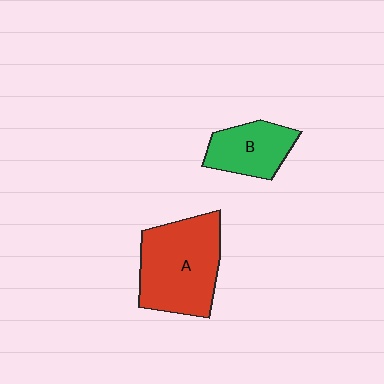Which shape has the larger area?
Shape A (red).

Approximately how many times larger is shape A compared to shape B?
Approximately 1.8 times.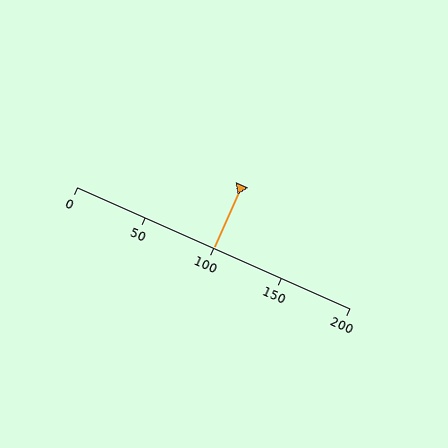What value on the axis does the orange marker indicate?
The marker indicates approximately 100.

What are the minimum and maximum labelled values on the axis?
The axis runs from 0 to 200.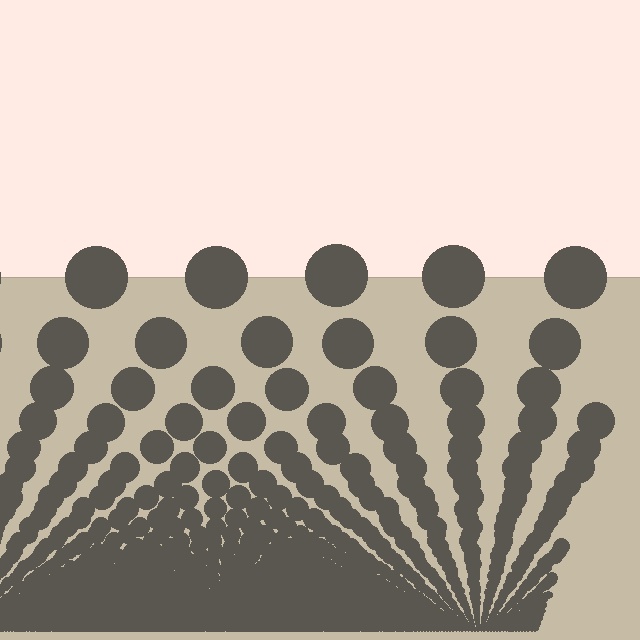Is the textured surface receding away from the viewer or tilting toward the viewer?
The surface appears to tilt toward the viewer. Texture elements get larger and sparser toward the top.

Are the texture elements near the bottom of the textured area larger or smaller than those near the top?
Smaller. The gradient is inverted — elements near the bottom are smaller and denser.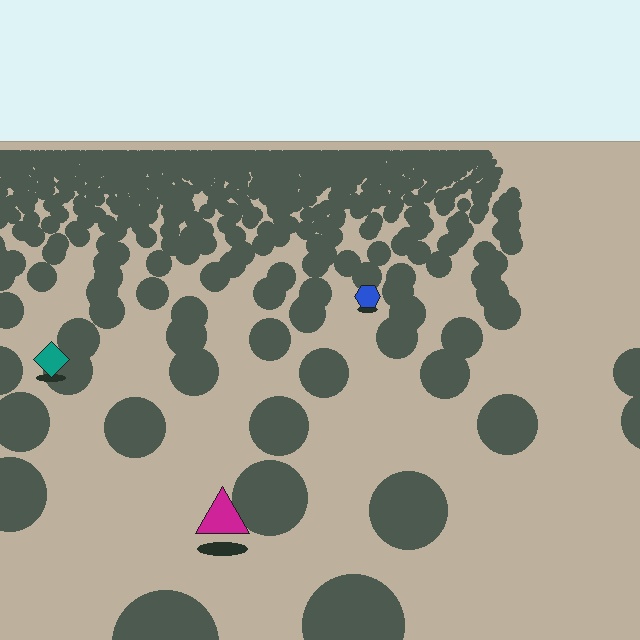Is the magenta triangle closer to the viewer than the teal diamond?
Yes. The magenta triangle is closer — you can tell from the texture gradient: the ground texture is coarser near it.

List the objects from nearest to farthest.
From nearest to farthest: the magenta triangle, the teal diamond, the blue hexagon.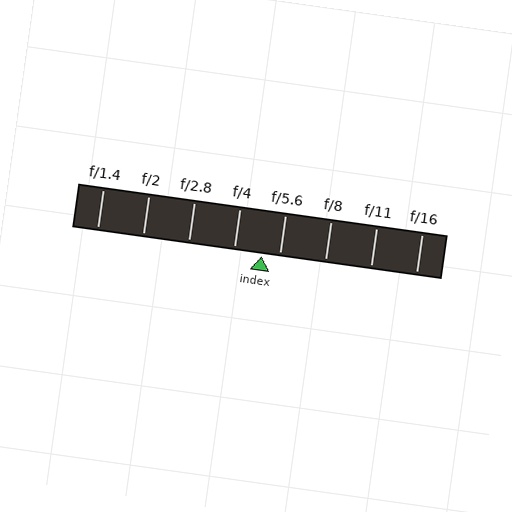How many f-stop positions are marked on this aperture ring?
There are 8 f-stop positions marked.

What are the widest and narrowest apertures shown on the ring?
The widest aperture shown is f/1.4 and the narrowest is f/16.